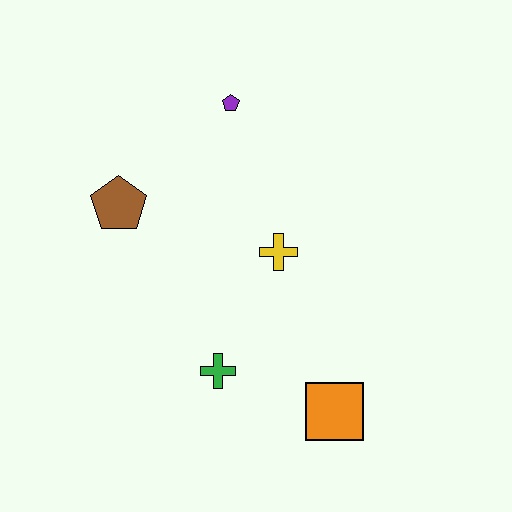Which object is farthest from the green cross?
The purple pentagon is farthest from the green cross.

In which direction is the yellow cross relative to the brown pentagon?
The yellow cross is to the right of the brown pentagon.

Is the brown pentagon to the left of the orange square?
Yes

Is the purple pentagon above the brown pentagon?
Yes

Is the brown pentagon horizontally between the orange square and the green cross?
No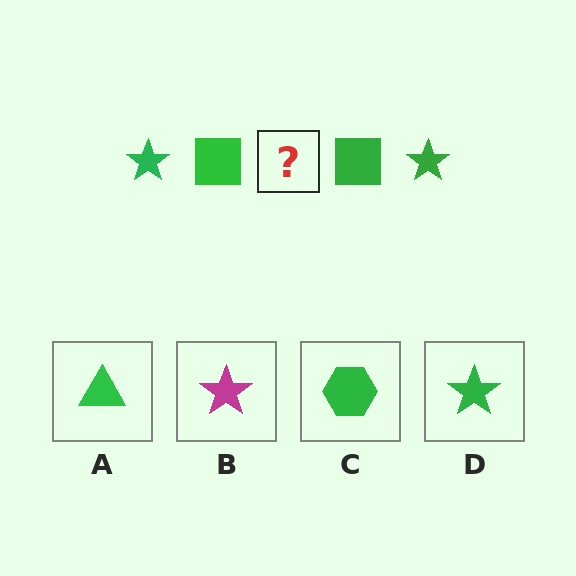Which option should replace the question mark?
Option D.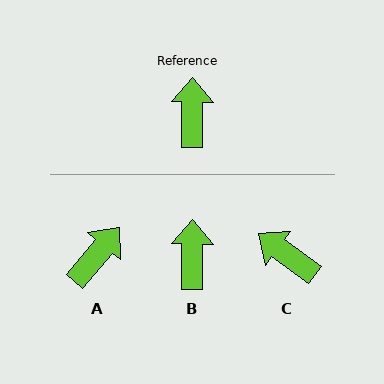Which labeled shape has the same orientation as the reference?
B.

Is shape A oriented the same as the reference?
No, it is off by about 39 degrees.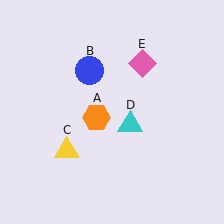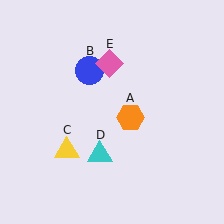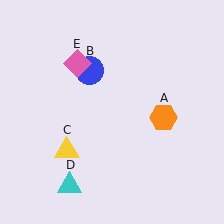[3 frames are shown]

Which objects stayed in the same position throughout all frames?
Blue circle (object B) and yellow triangle (object C) remained stationary.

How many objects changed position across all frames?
3 objects changed position: orange hexagon (object A), cyan triangle (object D), pink diamond (object E).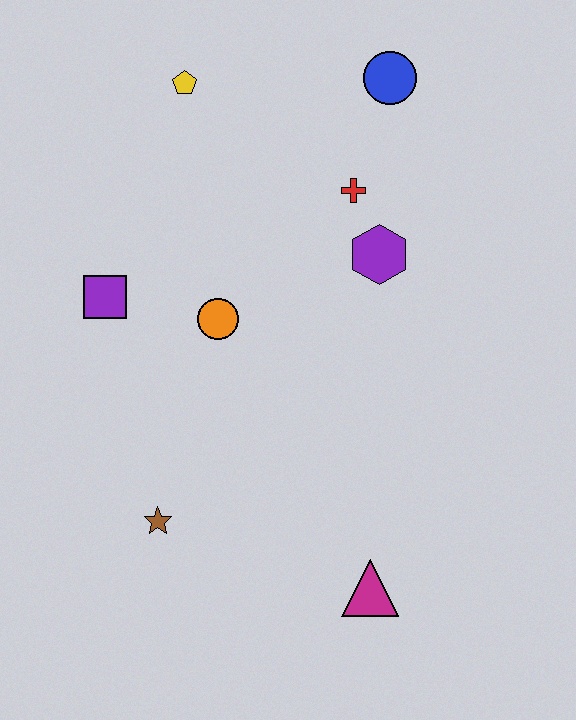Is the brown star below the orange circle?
Yes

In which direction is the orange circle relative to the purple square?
The orange circle is to the right of the purple square.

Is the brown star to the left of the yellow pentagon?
Yes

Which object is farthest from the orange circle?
The magenta triangle is farthest from the orange circle.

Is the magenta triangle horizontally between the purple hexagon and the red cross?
Yes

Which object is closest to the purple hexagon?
The red cross is closest to the purple hexagon.